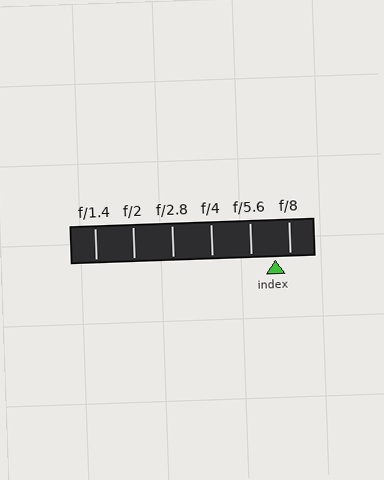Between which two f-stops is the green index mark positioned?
The index mark is between f/5.6 and f/8.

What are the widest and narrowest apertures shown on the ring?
The widest aperture shown is f/1.4 and the narrowest is f/8.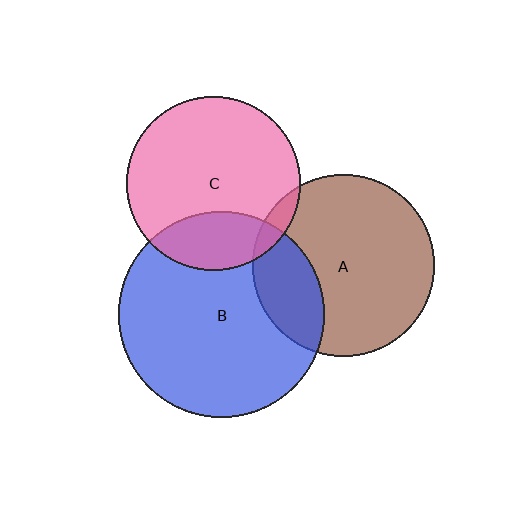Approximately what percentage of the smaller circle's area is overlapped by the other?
Approximately 25%.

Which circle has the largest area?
Circle B (blue).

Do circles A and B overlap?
Yes.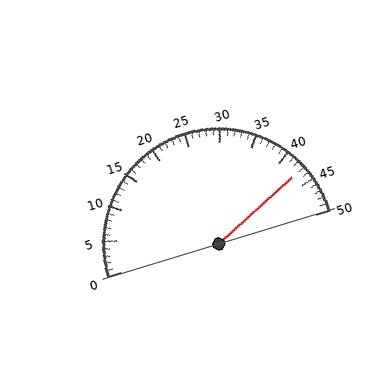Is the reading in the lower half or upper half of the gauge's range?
The reading is in the upper half of the range (0 to 50).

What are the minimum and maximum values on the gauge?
The gauge ranges from 0 to 50.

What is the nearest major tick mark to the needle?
The nearest major tick mark is 45.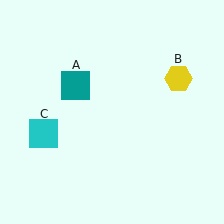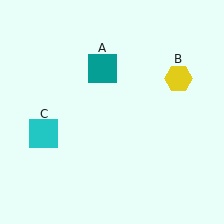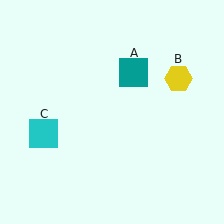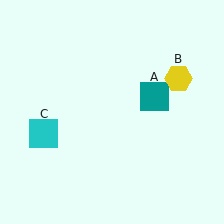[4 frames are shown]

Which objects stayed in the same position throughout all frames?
Yellow hexagon (object B) and cyan square (object C) remained stationary.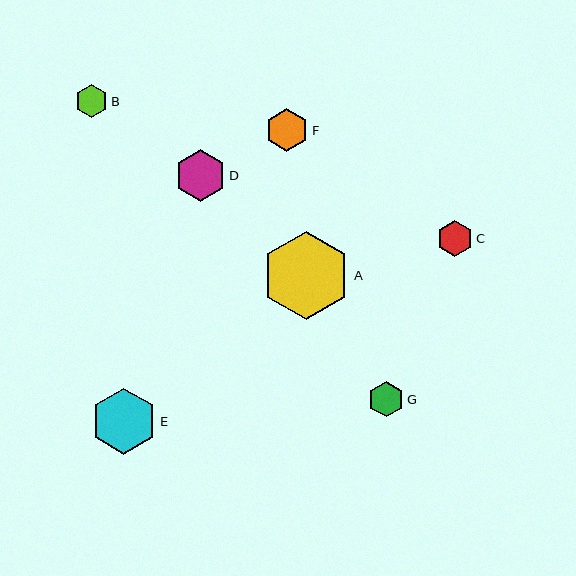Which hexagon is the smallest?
Hexagon B is the smallest with a size of approximately 33 pixels.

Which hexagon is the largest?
Hexagon A is the largest with a size of approximately 89 pixels.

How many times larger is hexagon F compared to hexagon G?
Hexagon F is approximately 1.2 times the size of hexagon G.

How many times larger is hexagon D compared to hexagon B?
Hexagon D is approximately 1.5 times the size of hexagon B.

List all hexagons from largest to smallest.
From largest to smallest: A, E, D, F, C, G, B.